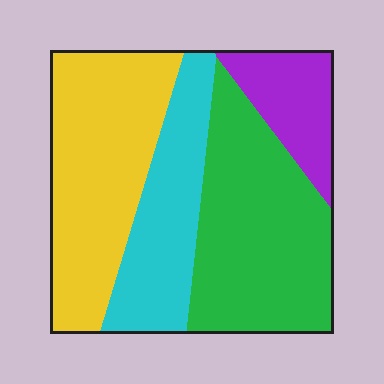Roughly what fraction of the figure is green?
Green covers about 35% of the figure.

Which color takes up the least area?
Purple, at roughly 10%.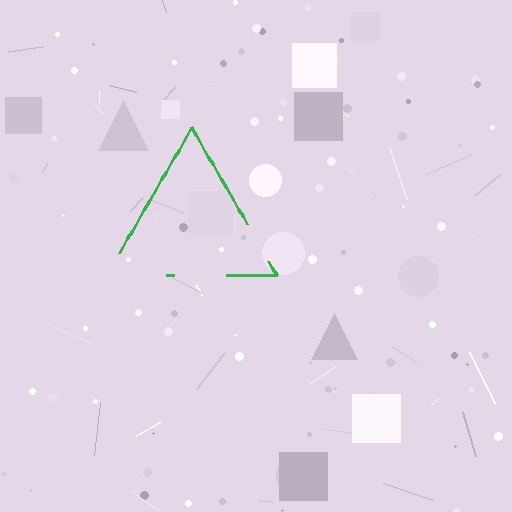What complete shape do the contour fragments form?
The contour fragments form a triangle.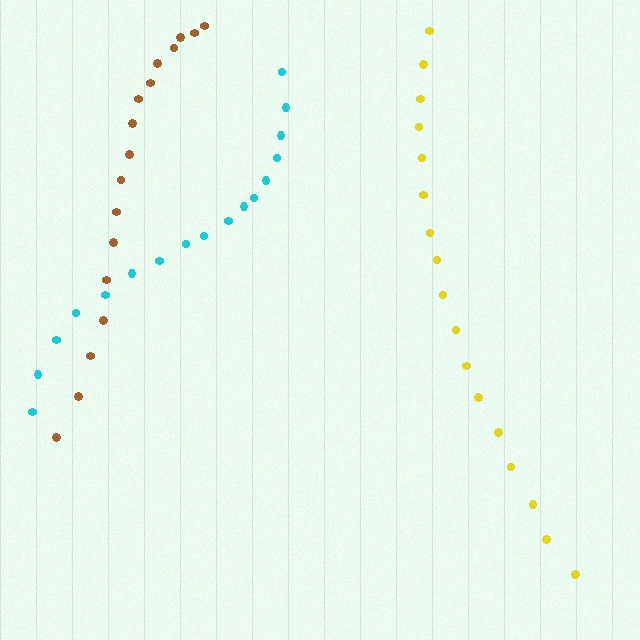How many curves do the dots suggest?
There are 3 distinct paths.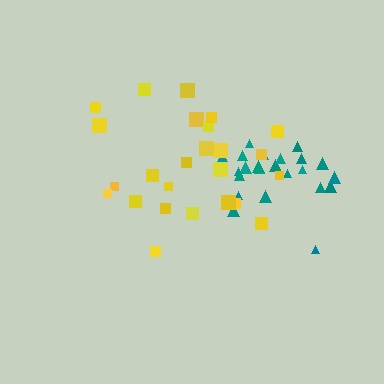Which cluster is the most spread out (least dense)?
Yellow.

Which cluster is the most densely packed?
Teal.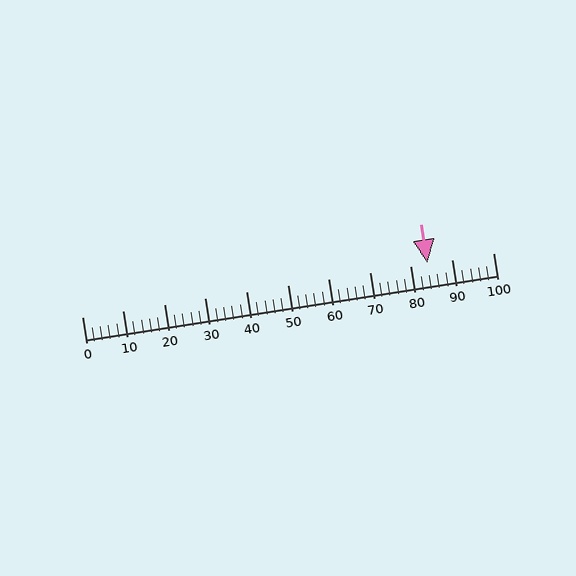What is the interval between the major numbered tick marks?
The major tick marks are spaced 10 units apart.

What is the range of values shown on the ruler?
The ruler shows values from 0 to 100.